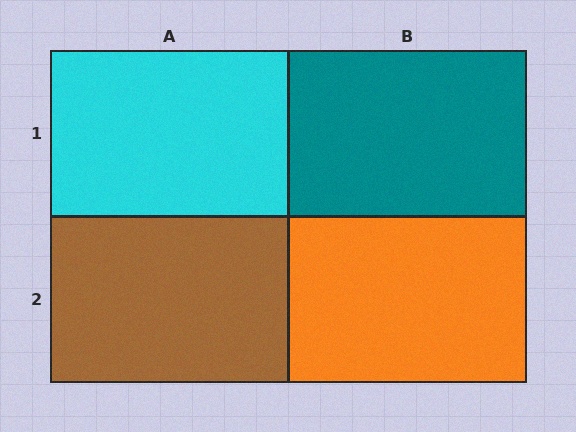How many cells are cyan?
1 cell is cyan.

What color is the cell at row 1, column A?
Cyan.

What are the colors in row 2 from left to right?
Brown, orange.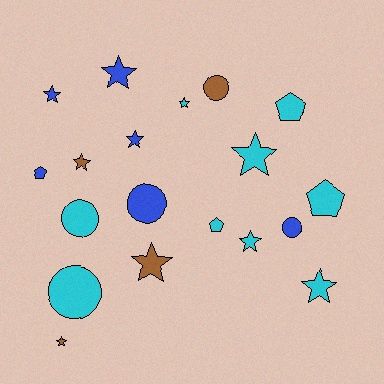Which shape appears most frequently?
Star, with 10 objects.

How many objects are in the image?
There are 19 objects.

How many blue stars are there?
There are 3 blue stars.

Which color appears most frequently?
Cyan, with 9 objects.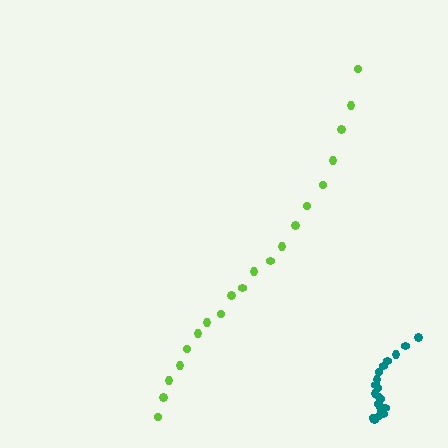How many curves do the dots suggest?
There are 2 distinct paths.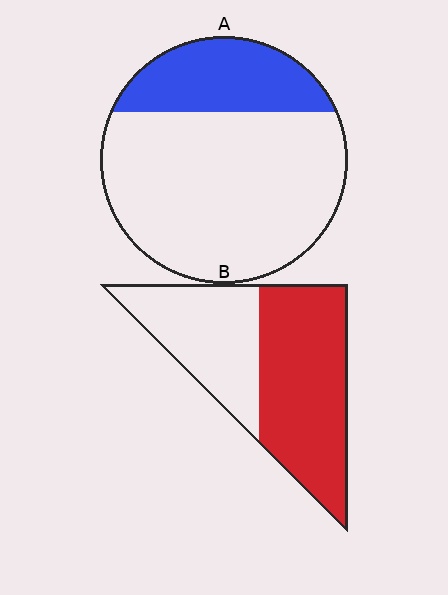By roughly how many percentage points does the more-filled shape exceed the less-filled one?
By roughly 35 percentage points (B over A).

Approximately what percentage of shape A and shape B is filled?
A is approximately 25% and B is approximately 60%.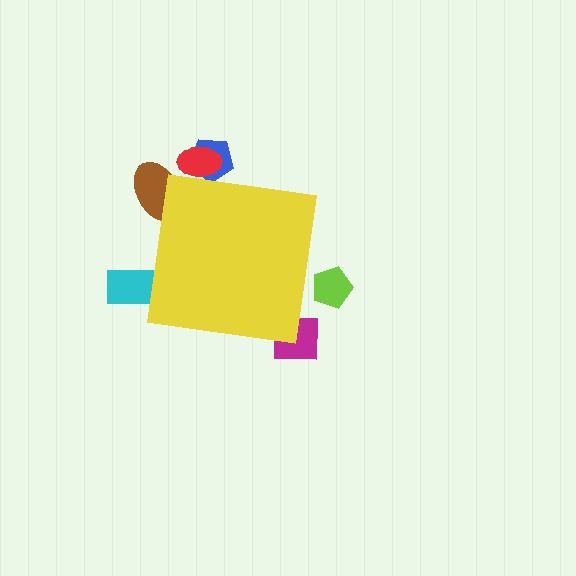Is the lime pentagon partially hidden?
Yes, the lime pentagon is partially hidden behind the yellow square.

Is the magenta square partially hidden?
Yes, the magenta square is partially hidden behind the yellow square.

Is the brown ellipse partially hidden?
Yes, the brown ellipse is partially hidden behind the yellow square.